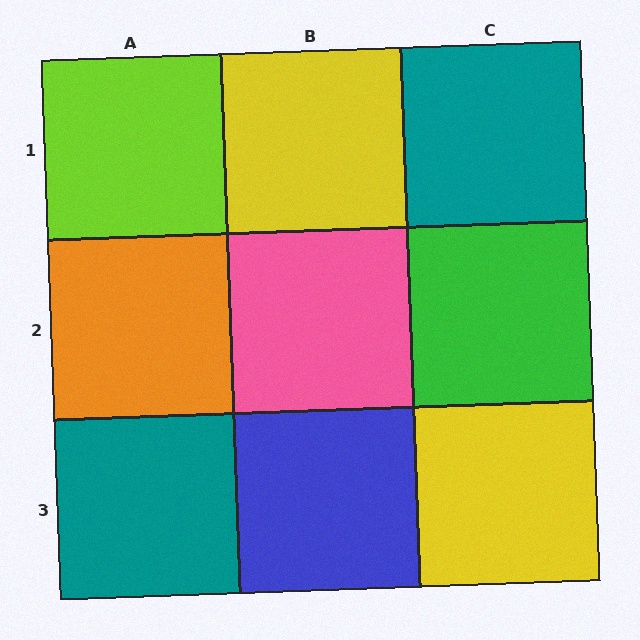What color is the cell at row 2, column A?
Orange.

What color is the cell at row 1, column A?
Lime.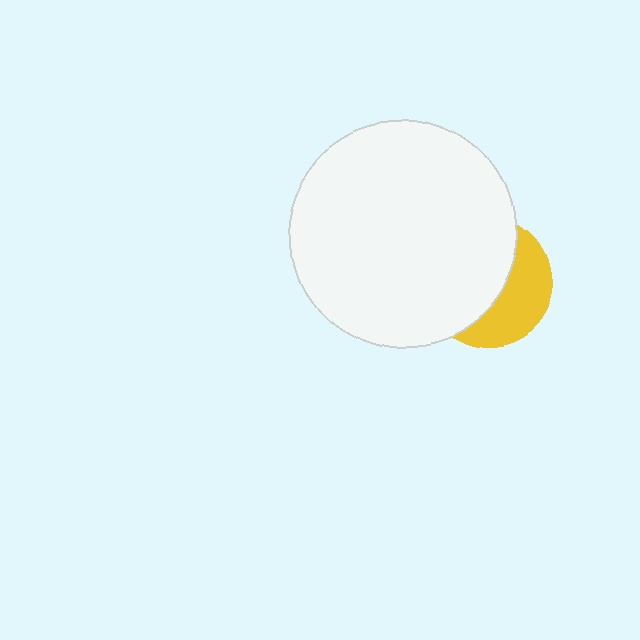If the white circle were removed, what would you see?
You would see the complete yellow circle.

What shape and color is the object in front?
The object in front is a white circle.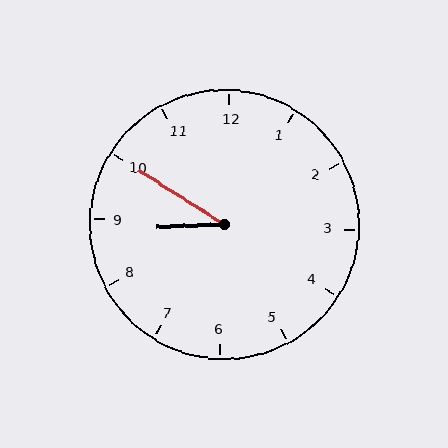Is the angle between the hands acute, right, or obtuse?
It is acute.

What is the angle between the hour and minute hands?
Approximately 35 degrees.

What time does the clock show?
8:50.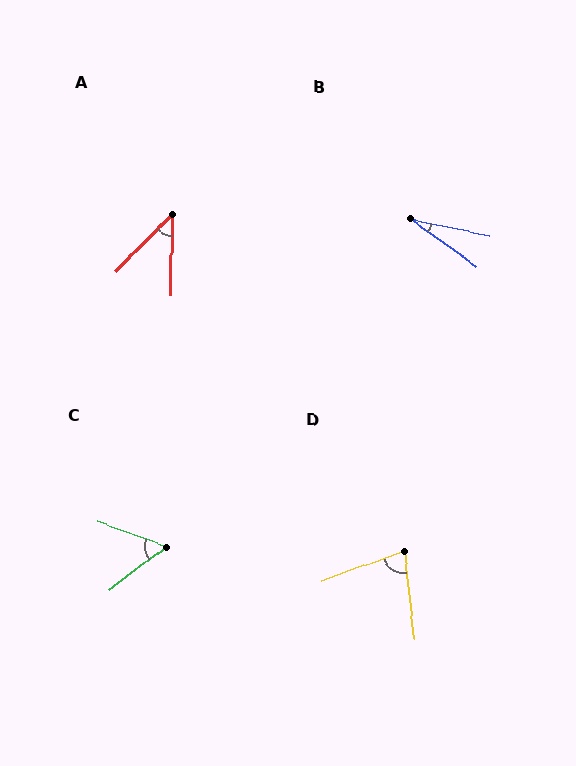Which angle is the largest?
D, at approximately 76 degrees.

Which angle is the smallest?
B, at approximately 24 degrees.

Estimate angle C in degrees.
Approximately 57 degrees.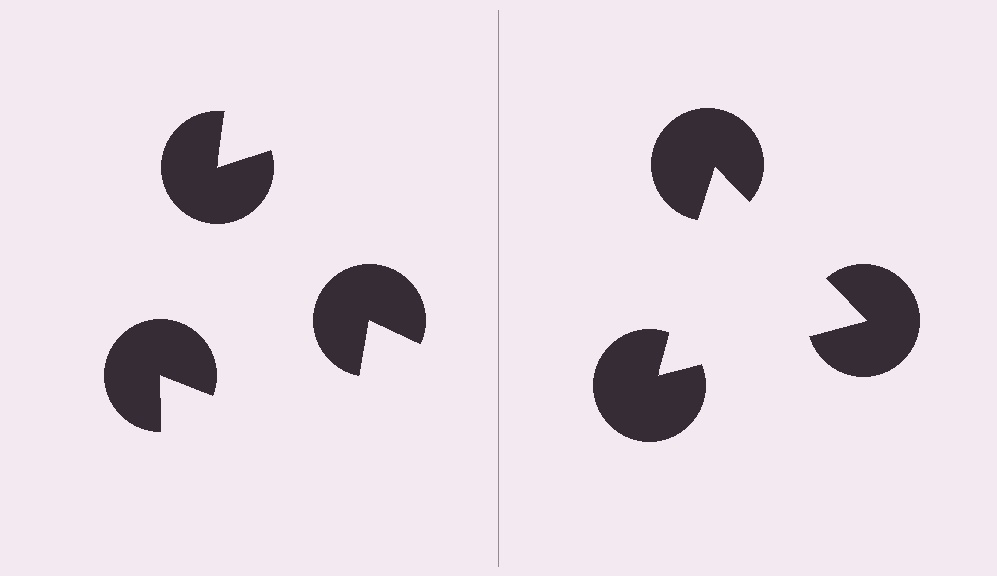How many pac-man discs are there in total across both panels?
6 — 3 on each side.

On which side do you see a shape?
An illusory triangle appears on the right side. On the left side the wedge cuts are rotated, so no coherent shape forms.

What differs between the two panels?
The pac-man discs are positioned identically on both sides; only the wedge orientations differ. On the right they align to a triangle; on the left they are misaligned.